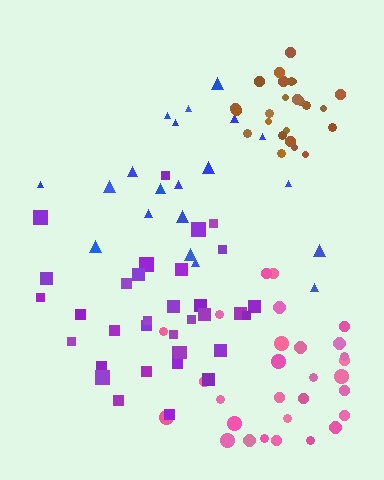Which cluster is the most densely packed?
Brown.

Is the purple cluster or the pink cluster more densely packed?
Pink.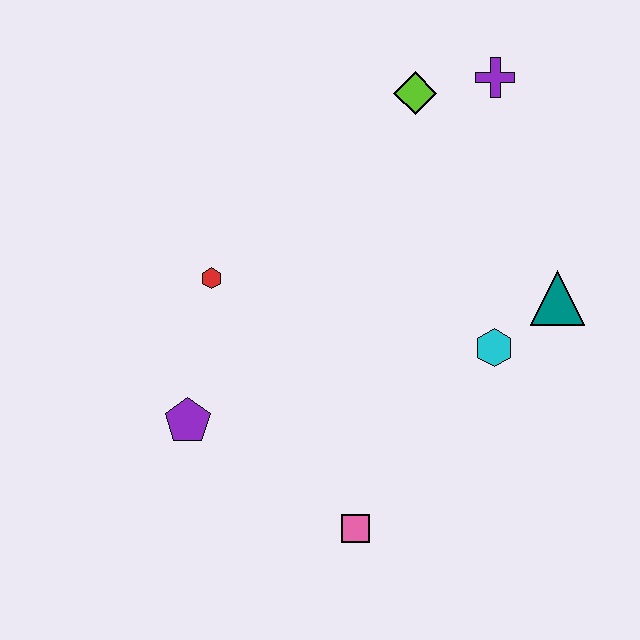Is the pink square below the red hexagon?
Yes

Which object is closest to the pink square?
The purple pentagon is closest to the pink square.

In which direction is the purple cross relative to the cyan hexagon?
The purple cross is above the cyan hexagon.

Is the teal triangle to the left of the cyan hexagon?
No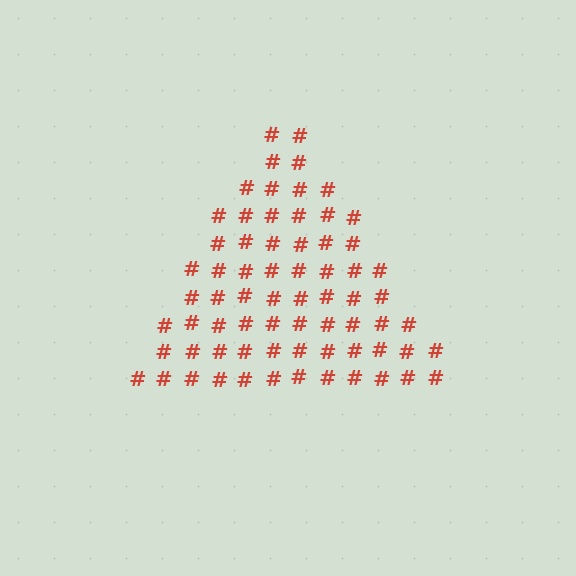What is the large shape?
The large shape is a triangle.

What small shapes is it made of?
It is made of small hash symbols.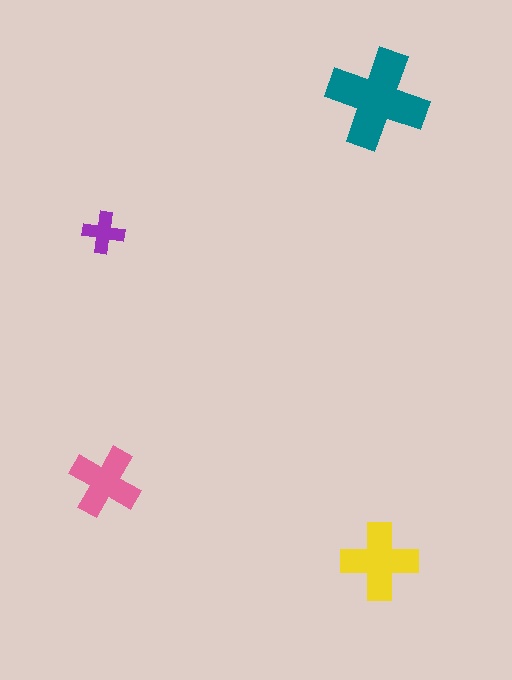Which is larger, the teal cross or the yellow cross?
The teal one.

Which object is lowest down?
The yellow cross is bottommost.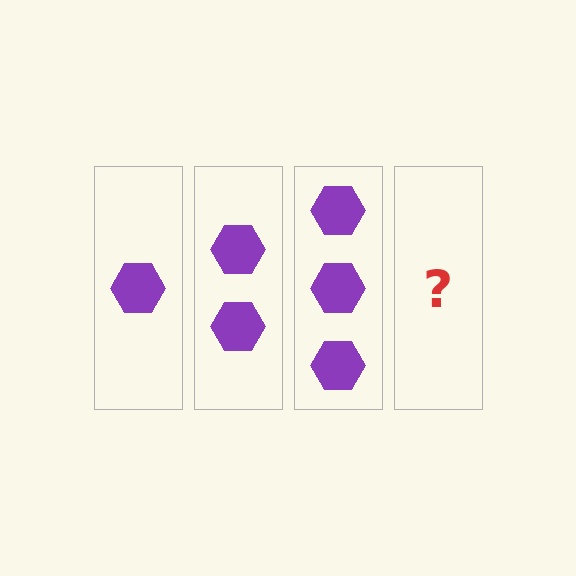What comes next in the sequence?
The next element should be 4 hexagons.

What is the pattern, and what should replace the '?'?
The pattern is that each step adds one more hexagon. The '?' should be 4 hexagons.